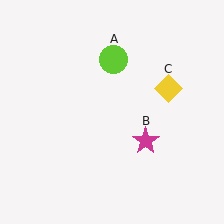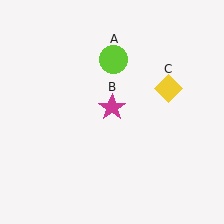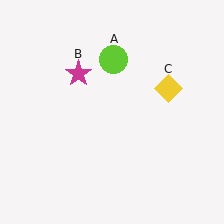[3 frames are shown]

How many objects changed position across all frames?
1 object changed position: magenta star (object B).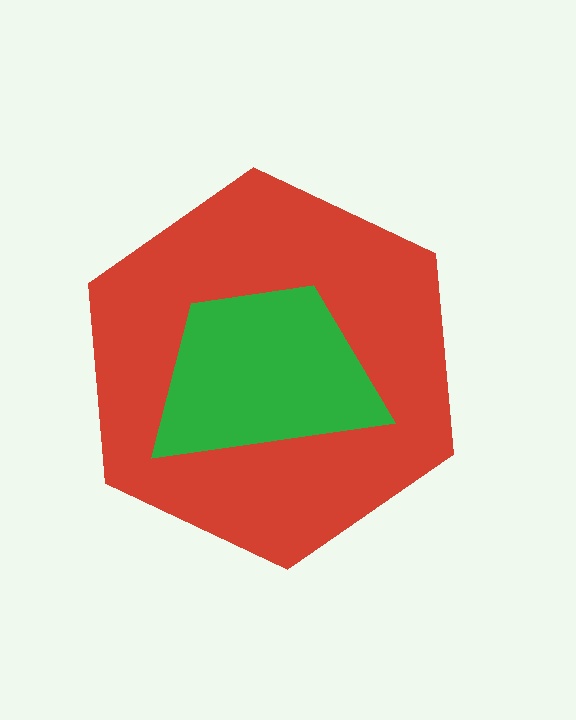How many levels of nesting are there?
2.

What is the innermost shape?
The green trapezoid.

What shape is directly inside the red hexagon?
The green trapezoid.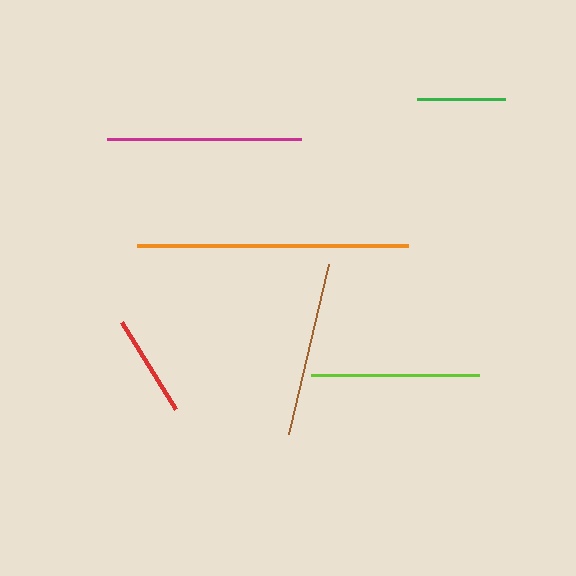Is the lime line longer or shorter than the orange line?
The orange line is longer than the lime line.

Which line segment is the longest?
The orange line is the longest at approximately 271 pixels.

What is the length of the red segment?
The red segment is approximately 103 pixels long.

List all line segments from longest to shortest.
From longest to shortest: orange, magenta, brown, lime, red, green.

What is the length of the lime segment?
The lime segment is approximately 168 pixels long.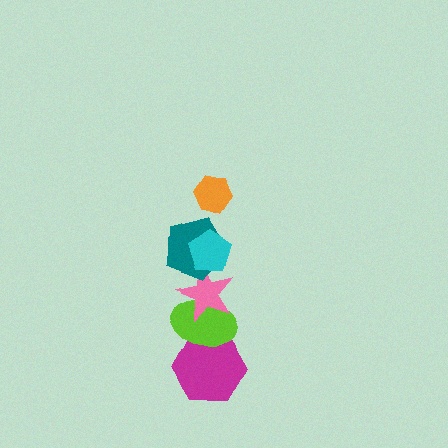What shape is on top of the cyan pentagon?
The orange hexagon is on top of the cyan pentagon.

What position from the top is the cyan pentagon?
The cyan pentagon is 2nd from the top.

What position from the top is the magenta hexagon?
The magenta hexagon is 6th from the top.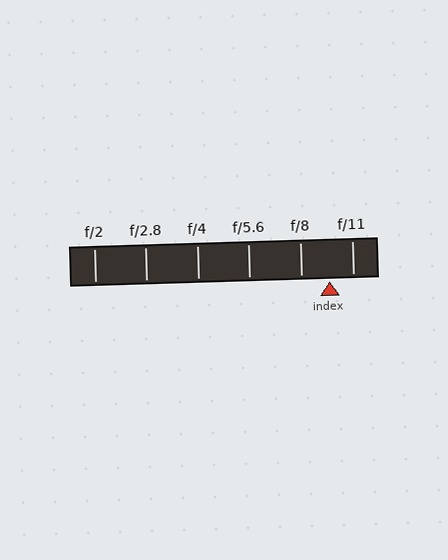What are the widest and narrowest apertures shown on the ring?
The widest aperture shown is f/2 and the narrowest is f/11.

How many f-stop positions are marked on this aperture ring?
There are 6 f-stop positions marked.